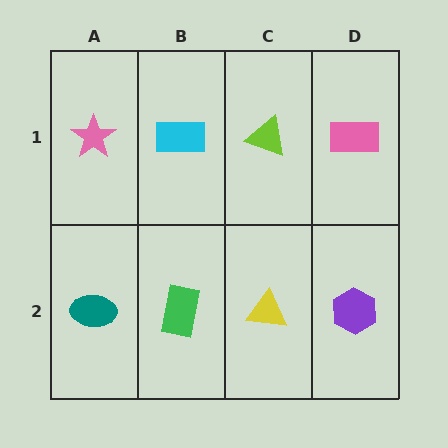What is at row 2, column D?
A purple hexagon.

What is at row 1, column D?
A pink rectangle.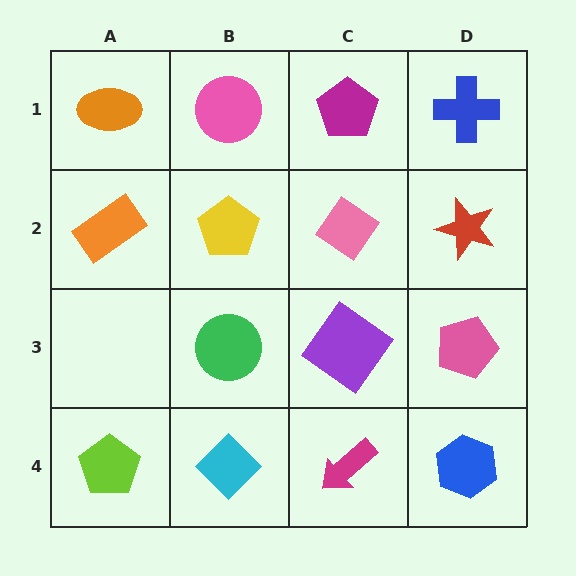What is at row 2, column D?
A red star.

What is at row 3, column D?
A pink pentagon.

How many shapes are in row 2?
4 shapes.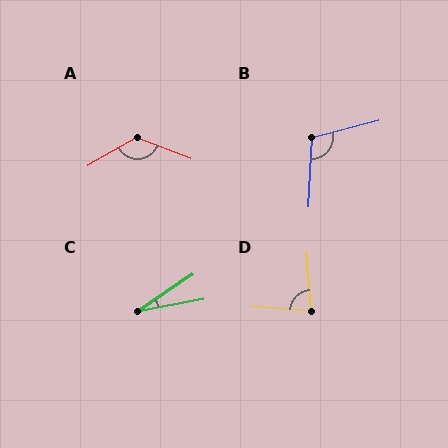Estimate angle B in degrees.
Approximately 107 degrees.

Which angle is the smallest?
C, at approximately 23 degrees.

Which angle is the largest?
A, at approximately 130 degrees.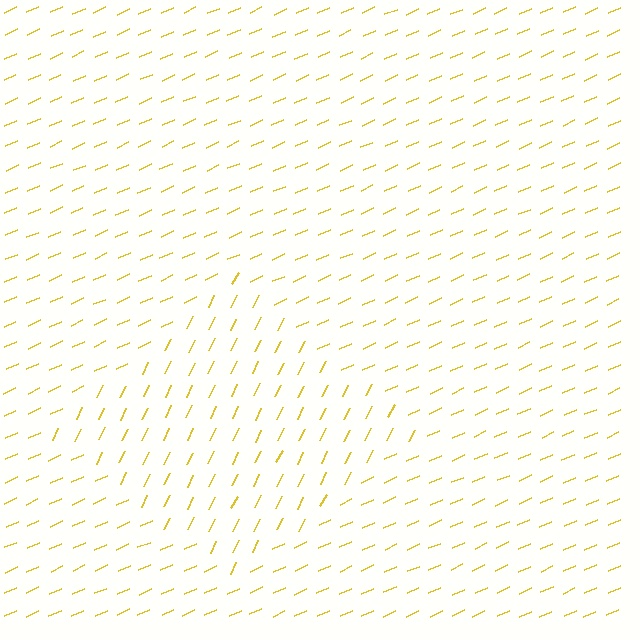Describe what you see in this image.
The image is filled with small yellow line segments. A diamond region in the image has lines oriented differently from the surrounding lines, creating a visible texture boundary.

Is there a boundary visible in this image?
Yes, there is a texture boundary formed by a change in line orientation.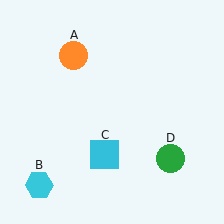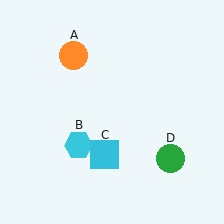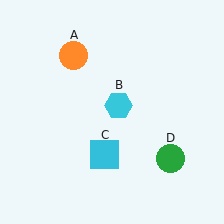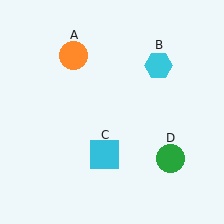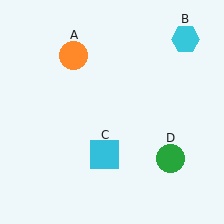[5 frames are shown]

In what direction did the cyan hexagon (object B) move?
The cyan hexagon (object B) moved up and to the right.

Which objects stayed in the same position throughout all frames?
Orange circle (object A) and cyan square (object C) and green circle (object D) remained stationary.